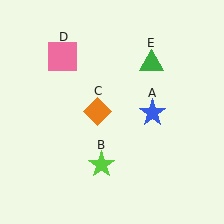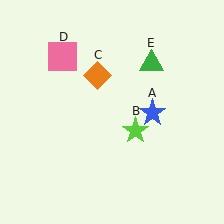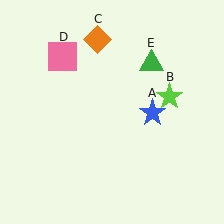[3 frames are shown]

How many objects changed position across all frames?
2 objects changed position: lime star (object B), orange diamond (object C).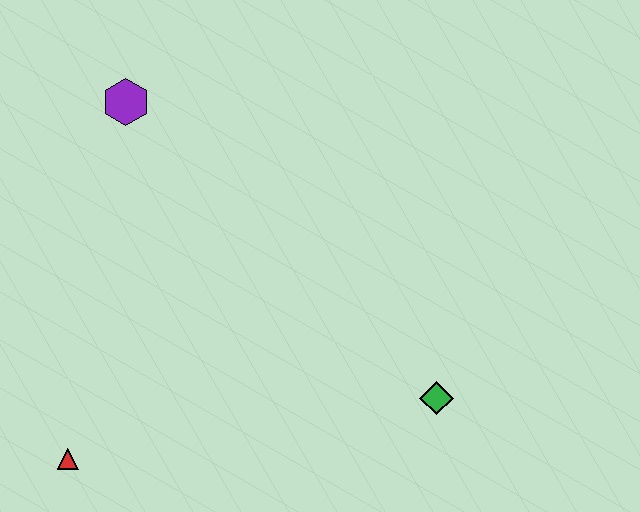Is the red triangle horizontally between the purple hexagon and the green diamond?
No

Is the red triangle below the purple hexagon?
Yes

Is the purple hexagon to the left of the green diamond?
Yes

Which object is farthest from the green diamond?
The purple hexagon is farthest from the green diamond.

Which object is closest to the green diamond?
The red triangle is closest to the green diamond.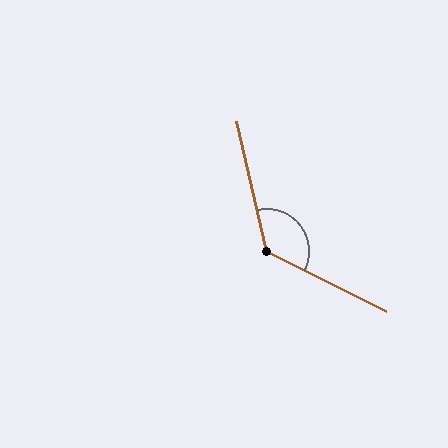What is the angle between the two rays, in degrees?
Approximately 130 degrees.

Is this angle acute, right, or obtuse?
It is obtuse.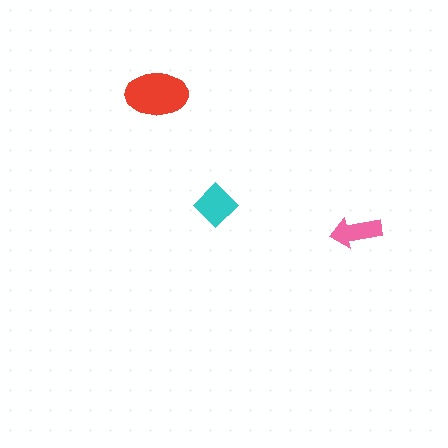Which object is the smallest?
The pink arrow.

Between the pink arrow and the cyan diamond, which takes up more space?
The cyan diamond.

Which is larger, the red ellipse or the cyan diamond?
The red ellipse.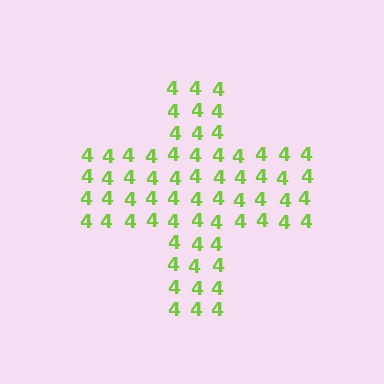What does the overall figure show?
The overall figure shows a cross.